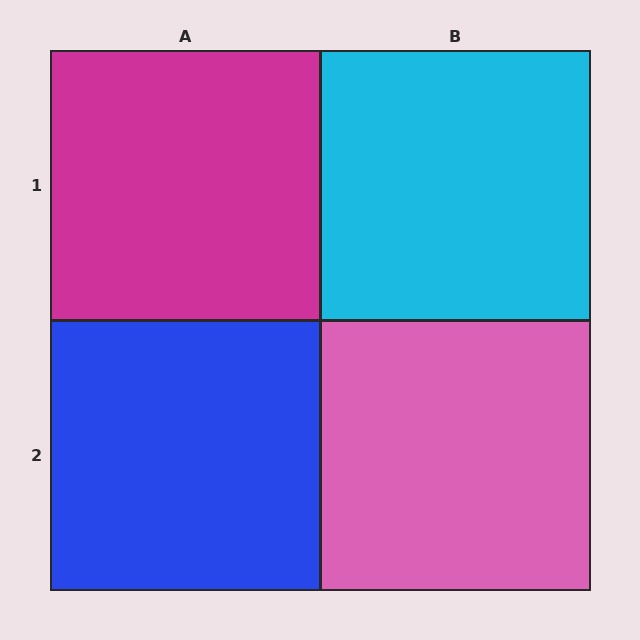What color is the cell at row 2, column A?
Blue.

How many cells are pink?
1 cell is pink.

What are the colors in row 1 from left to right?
Magenta, cyan.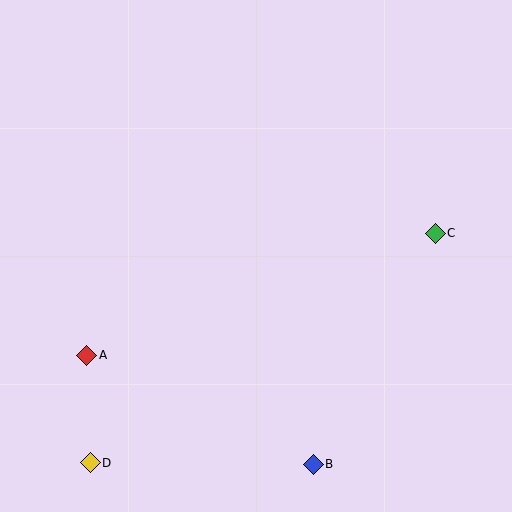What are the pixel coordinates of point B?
Point B is at (313, 464).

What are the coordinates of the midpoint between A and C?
The midpoint between A and C is at (261, 294).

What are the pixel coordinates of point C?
Point C is at (435, 233).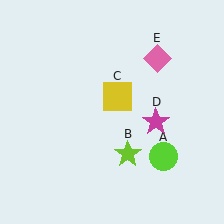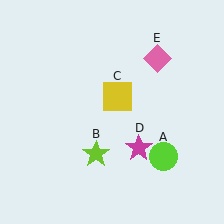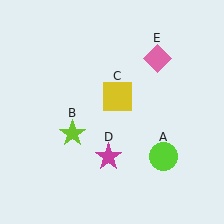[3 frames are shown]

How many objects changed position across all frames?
2 objects changed position: lime star (object B), magenta star (object D).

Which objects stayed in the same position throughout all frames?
Lime circle (object A) and yellow square (object C) and pink diamond (object E) remained stationary.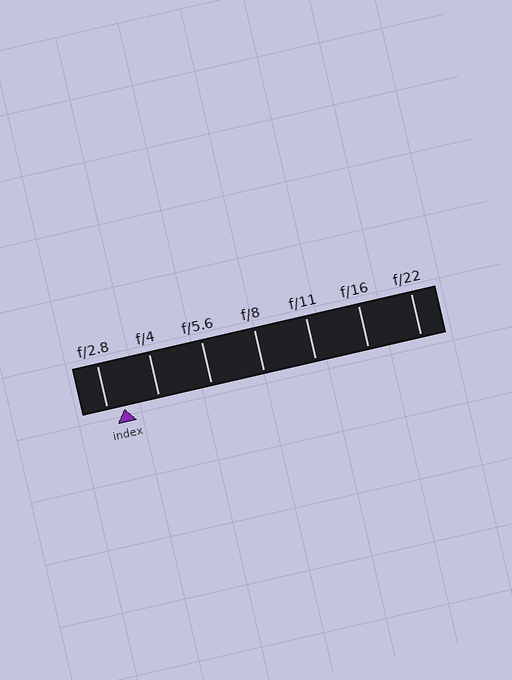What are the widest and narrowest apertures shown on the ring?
The widest aperture shown is f/2.8 and the narrowest is f/22.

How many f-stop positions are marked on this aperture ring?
There are 7 f-stop positions marked.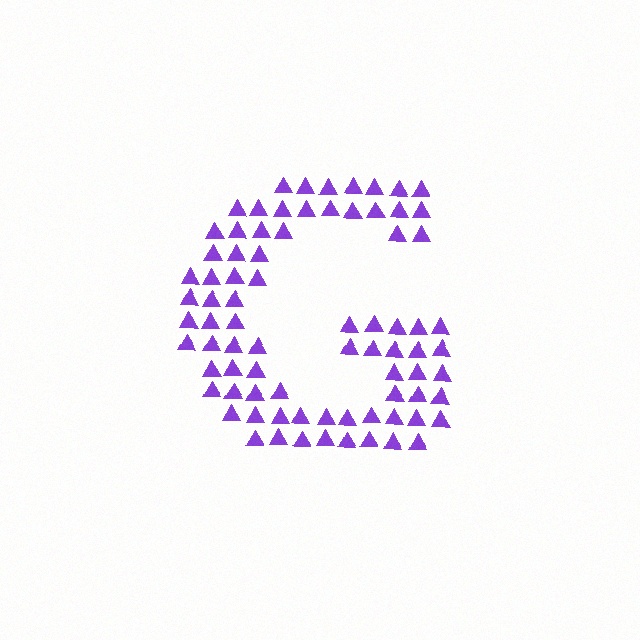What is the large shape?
The large shape is the letter G.